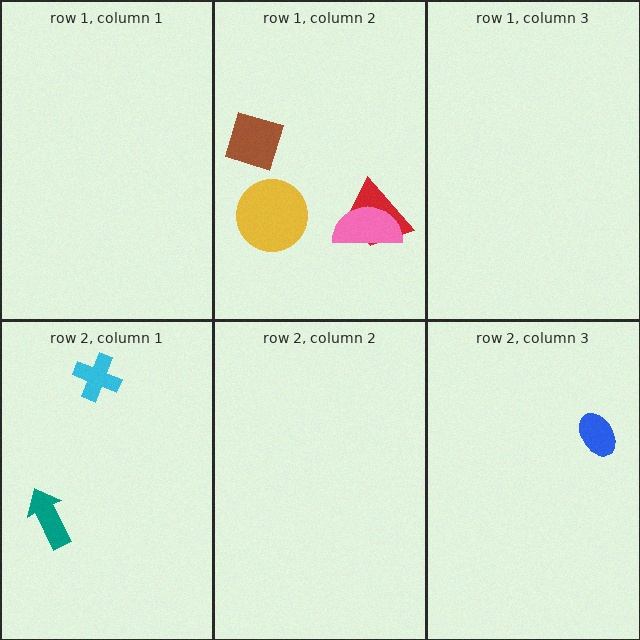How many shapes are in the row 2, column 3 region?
1.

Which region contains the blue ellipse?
The row 2, column 3 region.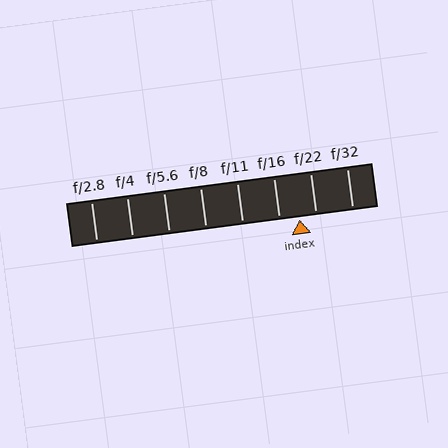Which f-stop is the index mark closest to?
The index mark is closest to f/22.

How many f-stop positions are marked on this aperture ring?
There are 8 f-stop positions marked.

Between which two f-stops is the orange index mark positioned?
The index mark is between f/16 and f/22.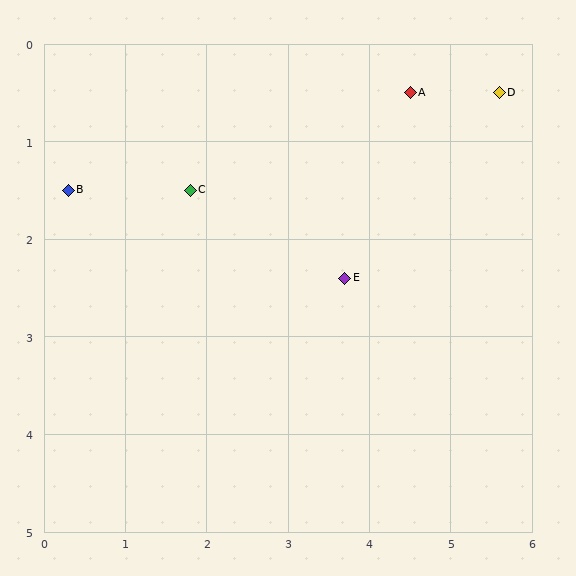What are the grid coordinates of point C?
Point C is at approximately (1.8, 1.5).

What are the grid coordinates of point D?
Point D is at approximately (5.6, 0.5).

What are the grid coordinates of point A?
Point A is at approximately (4.5, 0.5).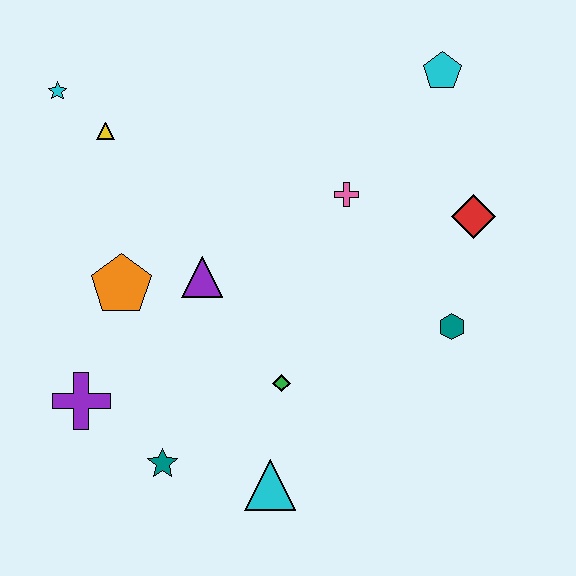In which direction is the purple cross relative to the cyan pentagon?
The purple cross is to the left of the cyan pentagon.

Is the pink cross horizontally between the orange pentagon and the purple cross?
No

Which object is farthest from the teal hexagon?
The cyan star is farthest from the teal hexagon.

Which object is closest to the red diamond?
The teal hexagon is closest to the red diamond.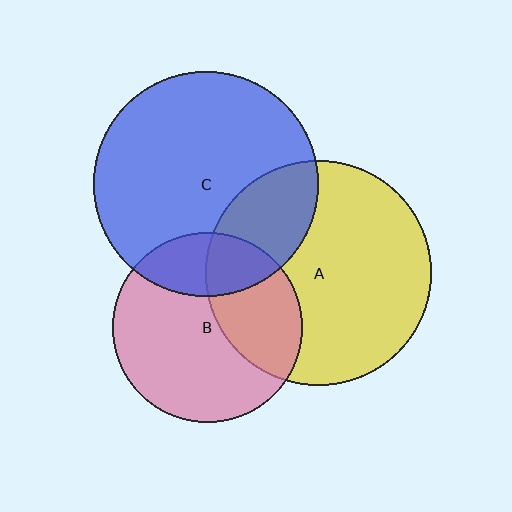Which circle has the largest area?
Circle A (yellow).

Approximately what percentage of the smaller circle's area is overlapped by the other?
Approximately 35%.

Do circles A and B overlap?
Yes.